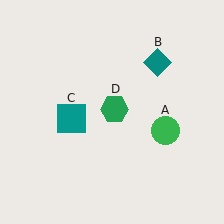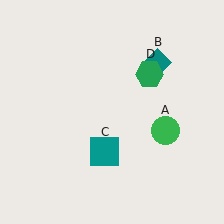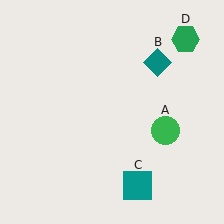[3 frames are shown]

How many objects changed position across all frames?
2 objects changed position: teal square (object C), green hexagon (object D).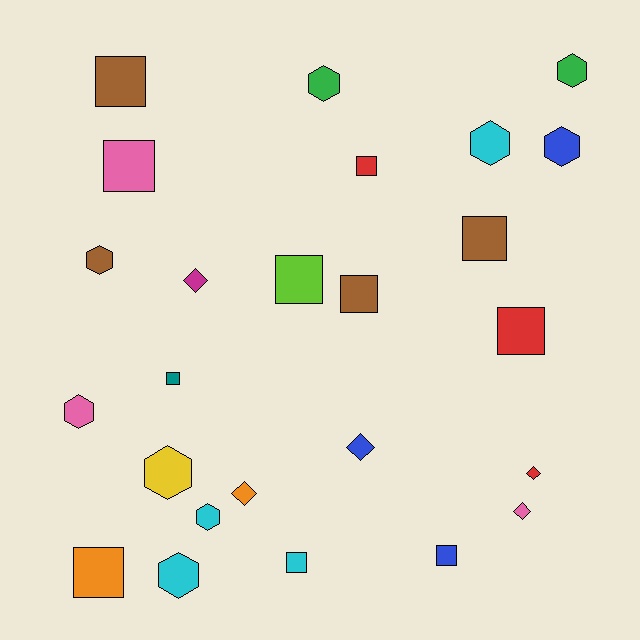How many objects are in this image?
There are 25 objects.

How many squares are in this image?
There are 11 squares.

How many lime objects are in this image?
There is 1 lime object.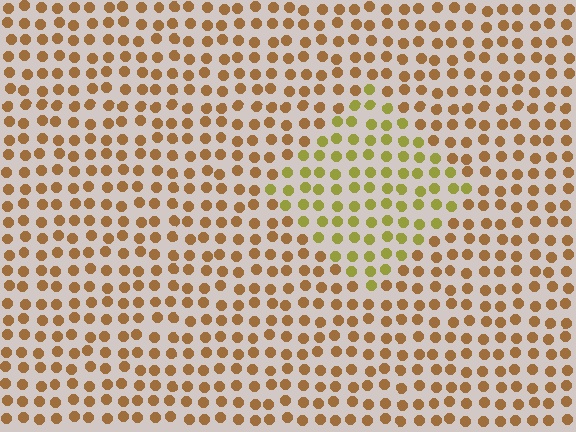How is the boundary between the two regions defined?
The boundary is defined purely by a slight shift in hue (about 36 degrees). Spacing, size, and orientation are identical on both sides.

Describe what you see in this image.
The image is filled with small brown elements in a uniform arrangement. A diamond-shaped region is visible where the elements are tinted to a slightly different hue, forming a subtle color boundary.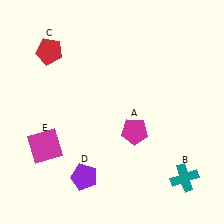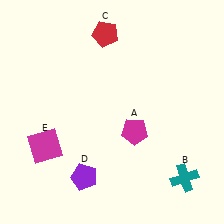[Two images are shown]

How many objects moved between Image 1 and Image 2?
1 object moved between the two images.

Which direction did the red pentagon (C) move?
The red pentagon (C) moved right.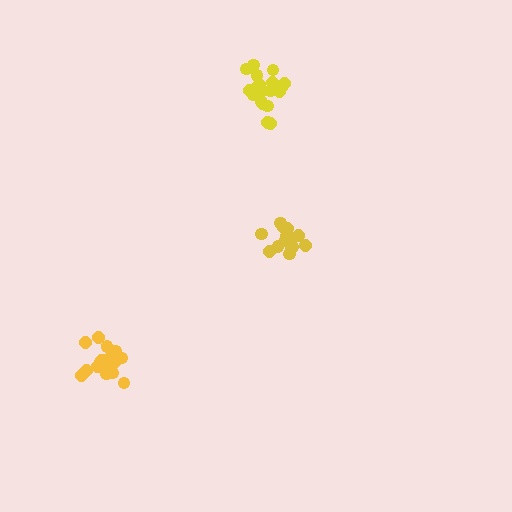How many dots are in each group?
Group 1: 15 dots, Group 2: 20 dots, Group 3: 19 dots (54 total).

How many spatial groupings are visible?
There are 3 spatial groupings.